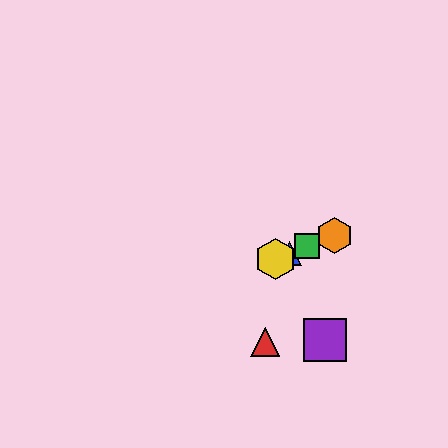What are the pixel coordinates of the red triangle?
The red triangle is at (265, 342).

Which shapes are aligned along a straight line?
The blue triangle, the green square, the yellow hexagon, the orange hexagon are aligned along a straight line.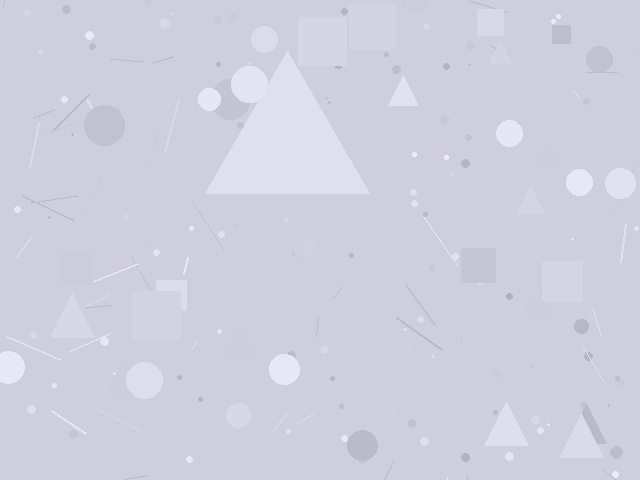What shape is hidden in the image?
A triangle is hidden in the image.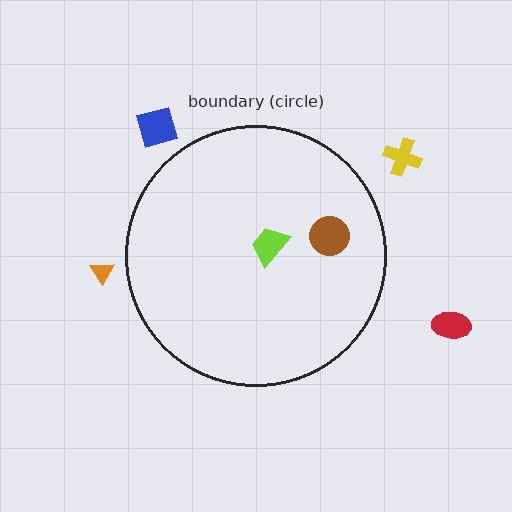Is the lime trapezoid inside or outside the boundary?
Inside.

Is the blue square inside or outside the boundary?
Outside.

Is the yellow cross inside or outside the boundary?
Outside.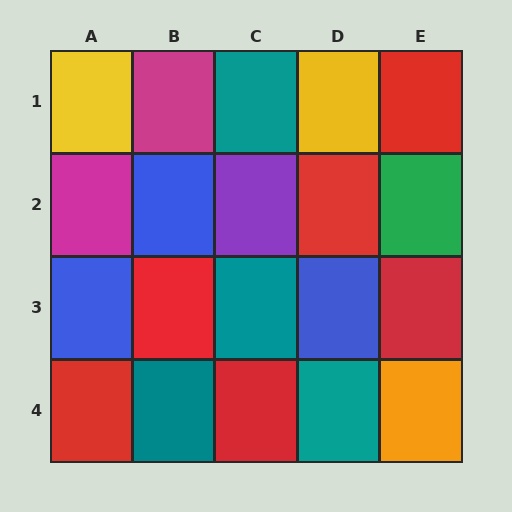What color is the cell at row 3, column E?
Red.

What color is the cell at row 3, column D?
Blue.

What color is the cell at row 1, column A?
Yellow.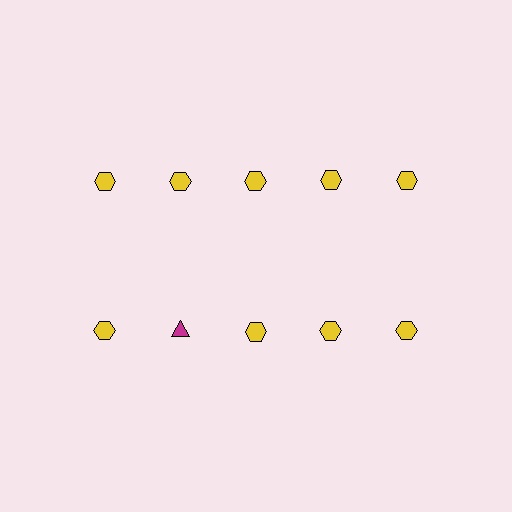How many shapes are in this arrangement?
There are 10 shapes arranged in a grid pattern.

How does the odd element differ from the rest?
It differs in both color (magenta instead of yellow) and shape (triangle instead of hexagon).